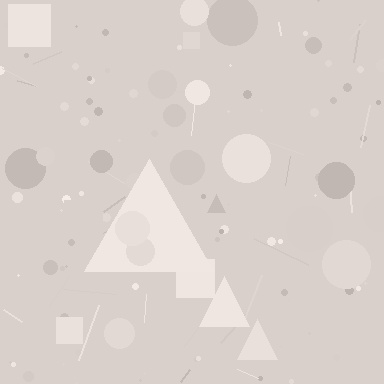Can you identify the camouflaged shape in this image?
The camouflaged shape is a triangle.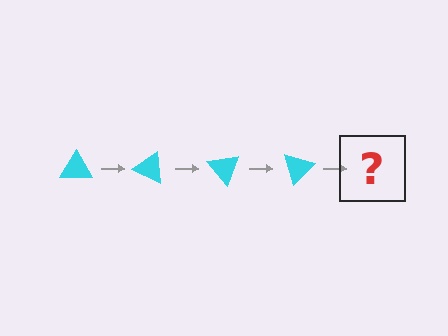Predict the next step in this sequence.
The next step is a cyan triangle rotated 100 degrees.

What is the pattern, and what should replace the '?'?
The pattern is that the triangle rotates 25 degrees each step. The '?' should be a cyan triangle rotated 100 degrees.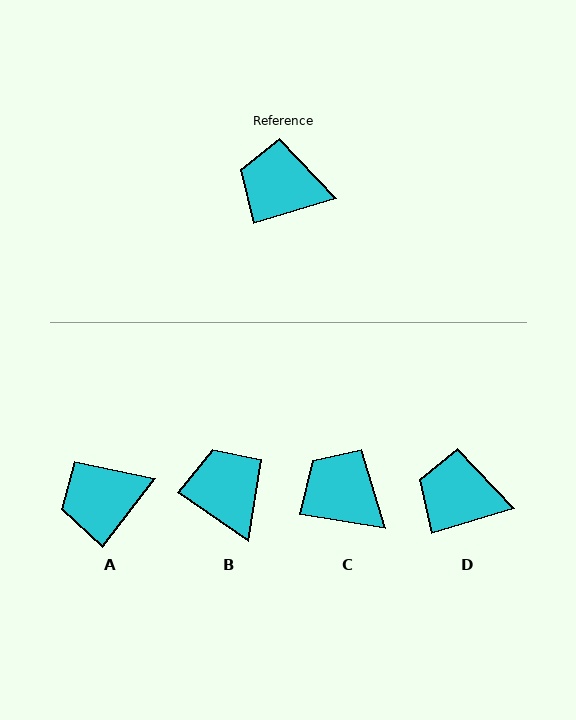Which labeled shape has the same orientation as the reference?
D.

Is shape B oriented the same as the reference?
No, it is off by about 52 degrees.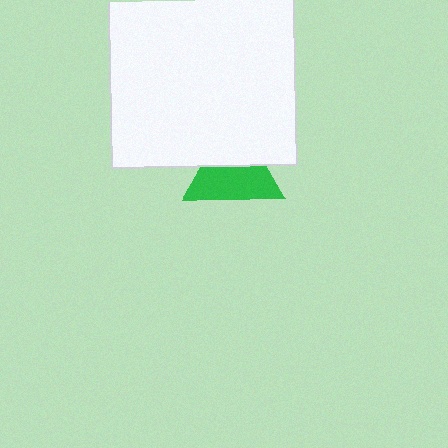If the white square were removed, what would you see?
You would see the complete green triangle.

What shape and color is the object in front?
The object in front is a white square.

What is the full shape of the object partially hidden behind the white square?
The partially hidden object is a green triangle.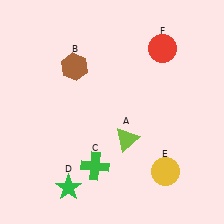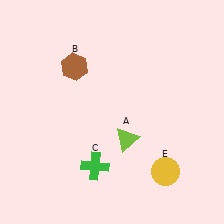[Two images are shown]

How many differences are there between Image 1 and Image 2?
There are 2 differences between the two images.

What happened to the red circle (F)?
The red circle (F) was removed in Image 2. It was in the top-right area of Image 1.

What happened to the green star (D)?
The green star (D) was removed in Image 2. It was in the bottom-left area of Image 1.